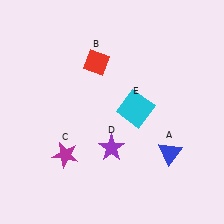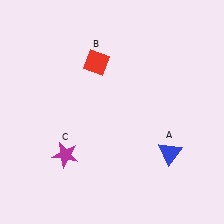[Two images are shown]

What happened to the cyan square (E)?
The cyan square (E) was removed in Image 2. It was in the top-right area of Image 1.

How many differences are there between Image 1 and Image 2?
There are 2 differences between the two images.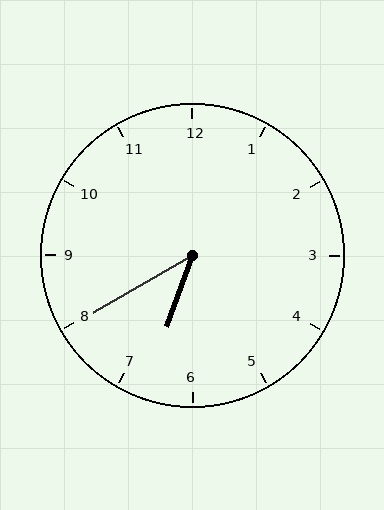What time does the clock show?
6:40.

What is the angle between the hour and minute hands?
Approximately 40 degrees.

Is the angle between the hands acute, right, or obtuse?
It is acute.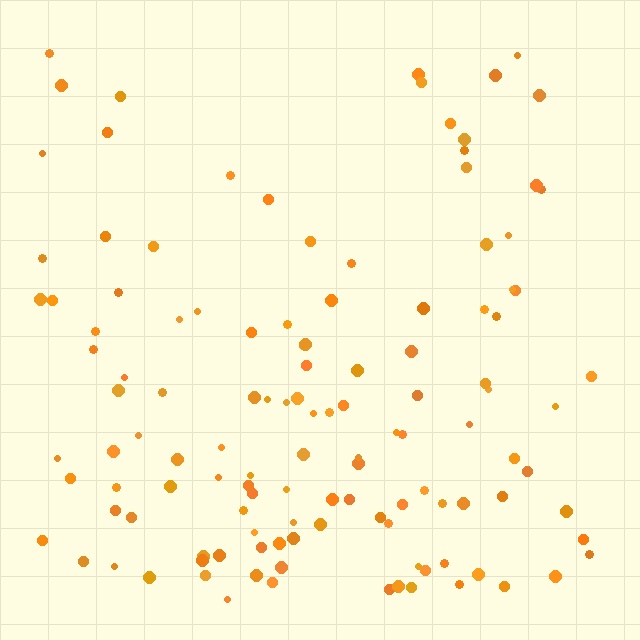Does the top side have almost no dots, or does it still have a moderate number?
Still a moderate number, just noticeably fewer than the bottom.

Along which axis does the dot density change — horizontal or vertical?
Vertical.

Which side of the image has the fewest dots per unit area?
The top.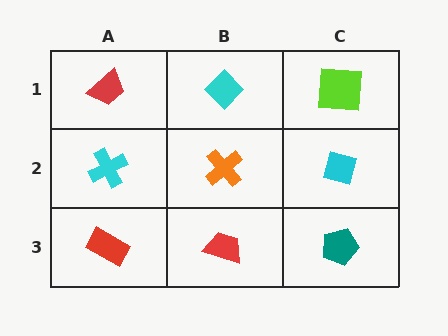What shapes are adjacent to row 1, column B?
An orange cross (row 2, column B), a red trapezoid (row 1, column A), a lime square (row 1, column C).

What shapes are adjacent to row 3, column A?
A cyan cross (row 2, column A), a red trapezoid (row 3, column B).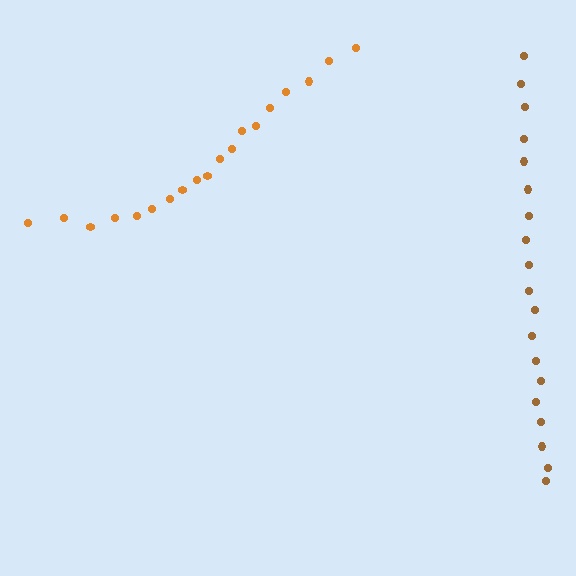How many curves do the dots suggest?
There are 2 distinct paths.